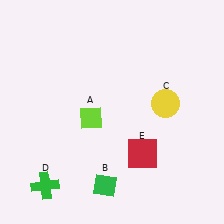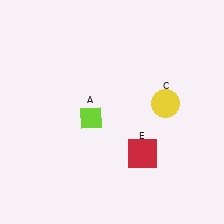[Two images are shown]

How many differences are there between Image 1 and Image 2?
There are 2 differences between the two images.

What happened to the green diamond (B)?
The green diamond (B) was removed in Image 2. It was in the bottom-left area of Image 1.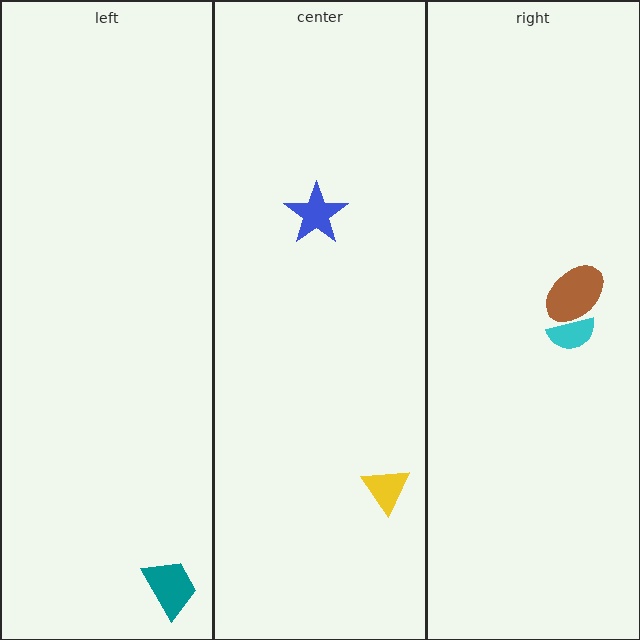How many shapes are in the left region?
1.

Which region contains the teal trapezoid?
The left region.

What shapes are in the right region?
The cyan semicircle, the brown ellipse.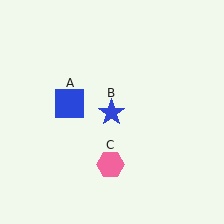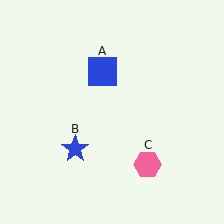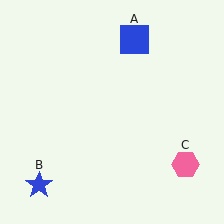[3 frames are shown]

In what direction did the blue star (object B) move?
The blue star (object B) moved down and to the left.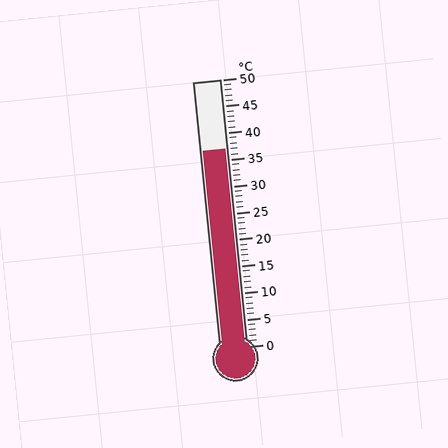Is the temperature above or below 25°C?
The temperature is above 25°C.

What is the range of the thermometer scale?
The thermometer scale ranges from 0°C to 50°C.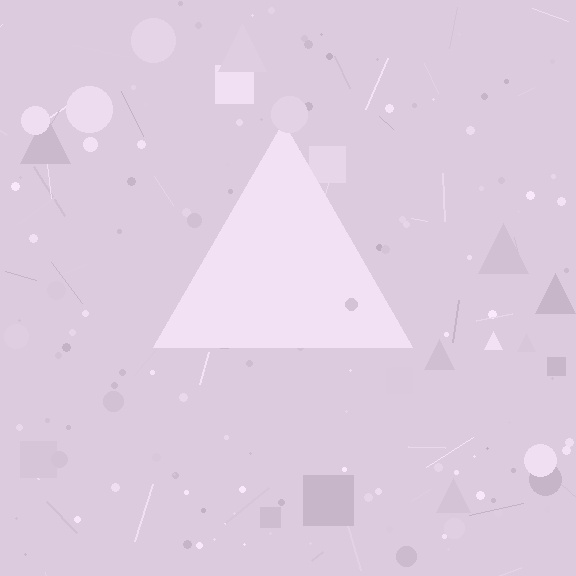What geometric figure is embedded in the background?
A triangle is embedded in the background.